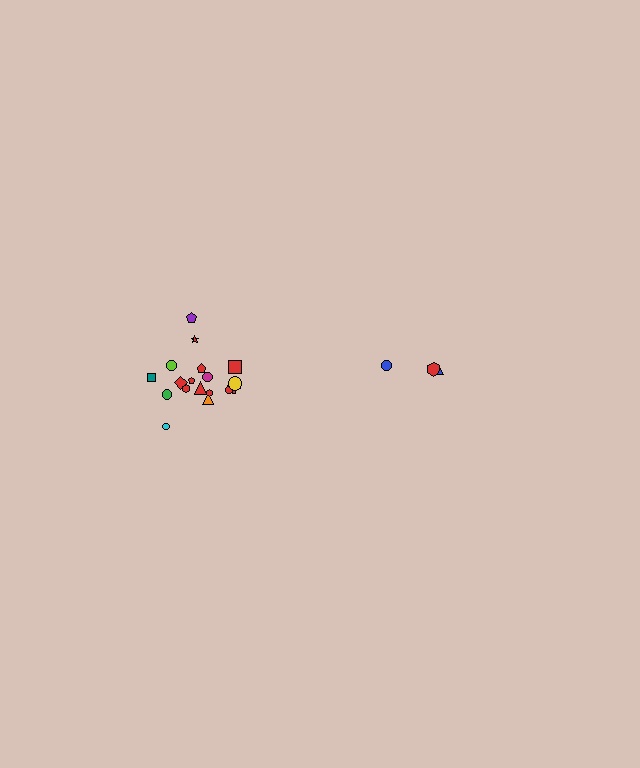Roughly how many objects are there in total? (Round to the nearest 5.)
Roughly 20 objects in total.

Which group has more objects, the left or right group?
The left group.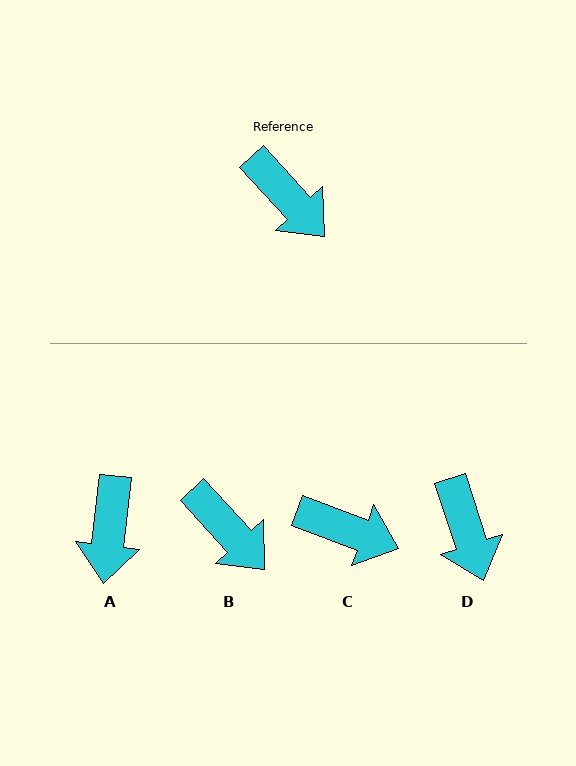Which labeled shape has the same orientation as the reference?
B.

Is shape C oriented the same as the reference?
No, it is off by about 27 degrees.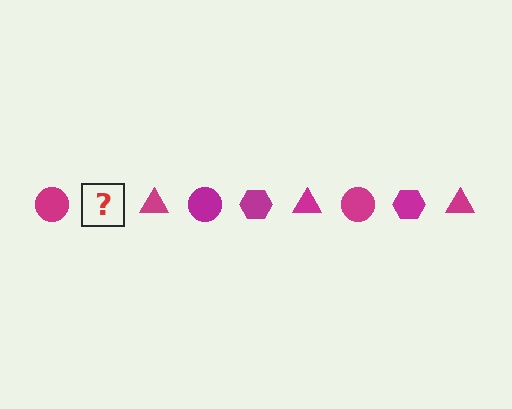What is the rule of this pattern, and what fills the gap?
The rule is that the pattern cycles through circle, hexagon, triangle shapes in magenta. The gap should be filled with a magenta hexagon.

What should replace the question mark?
The question mark should be replaced with a magenta hexagon.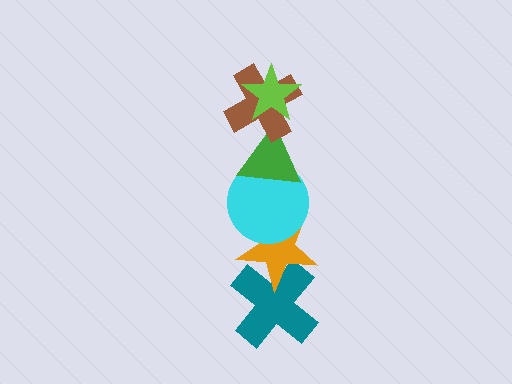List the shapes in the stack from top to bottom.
From top to bottom: the lime star, the brown cross, the green triangle, the cyan circle, the orange star, the teal cross.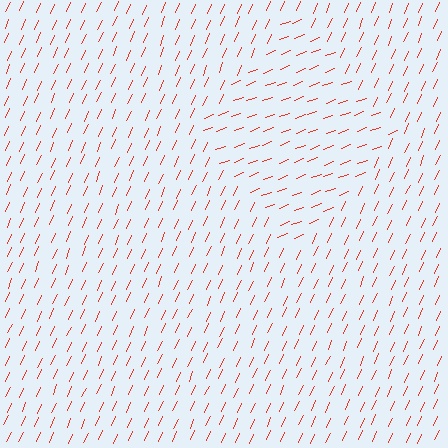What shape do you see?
I see a diamond.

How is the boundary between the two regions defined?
The boundary is defined purely by a change in line orientation (approximately 45 degrees difference). All lines are the same color and thickness.